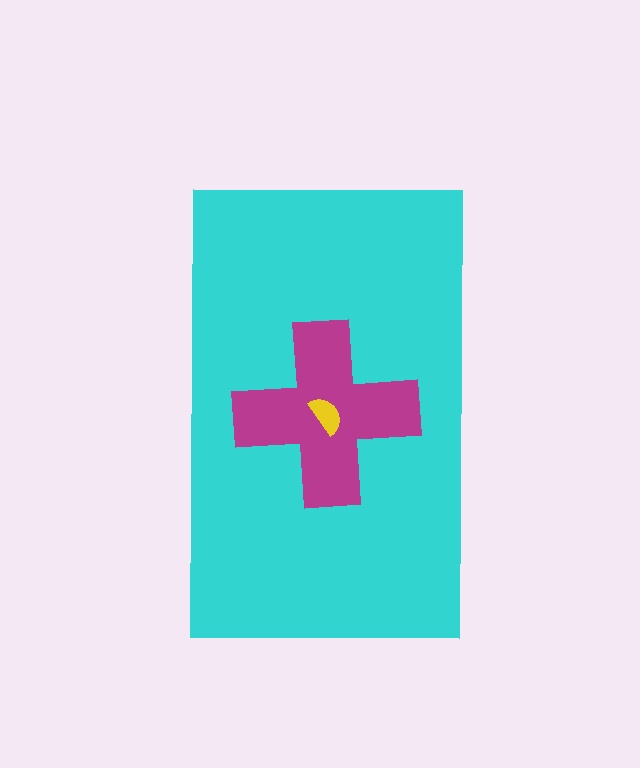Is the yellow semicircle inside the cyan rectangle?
Yes.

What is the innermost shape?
The yellow semicircle.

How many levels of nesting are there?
3.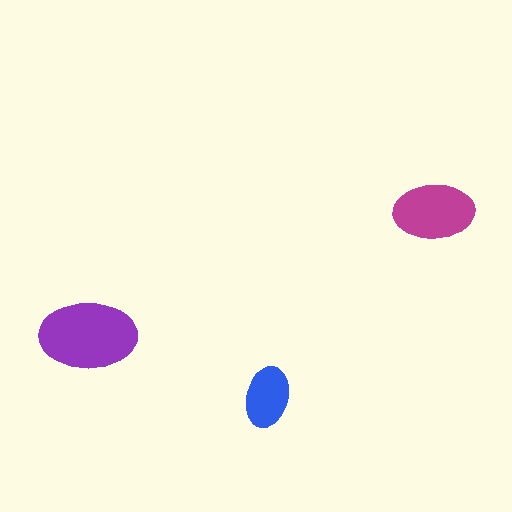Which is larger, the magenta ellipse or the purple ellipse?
The purple one.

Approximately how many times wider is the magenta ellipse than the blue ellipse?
About 1.5 times wider.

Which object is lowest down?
The blue ellipse is bottommost.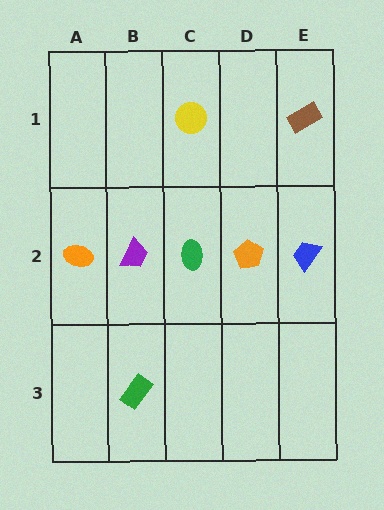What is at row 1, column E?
A brown rectangle.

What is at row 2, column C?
A green ellipse.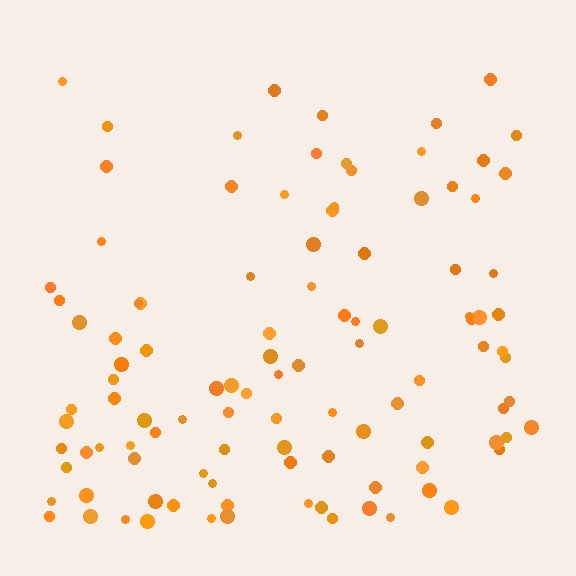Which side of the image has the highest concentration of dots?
The bottom.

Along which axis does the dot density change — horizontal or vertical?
Vertical.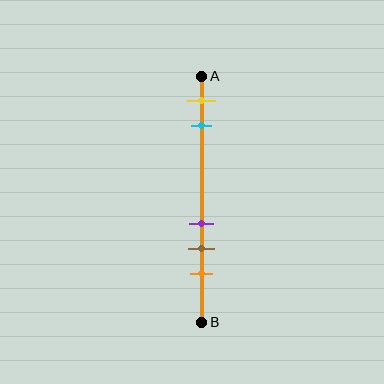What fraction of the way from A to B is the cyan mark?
The cyan mark is approximately 20% (0.2) of the way from A to B.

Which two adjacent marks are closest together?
The purple and brown marks are the closest adjacent pair.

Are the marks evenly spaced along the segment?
No, the marks are not evenly spaced.